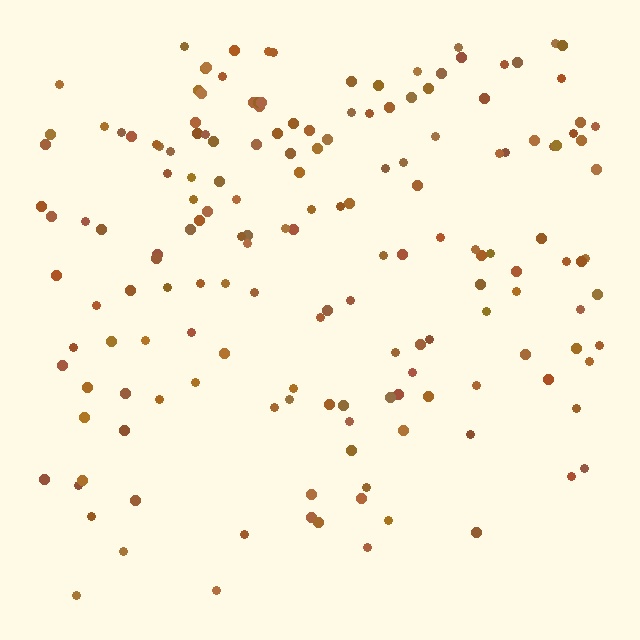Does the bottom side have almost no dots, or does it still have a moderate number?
Still a moderate number, just noticeably fewer than the top.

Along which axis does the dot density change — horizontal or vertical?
Vertical.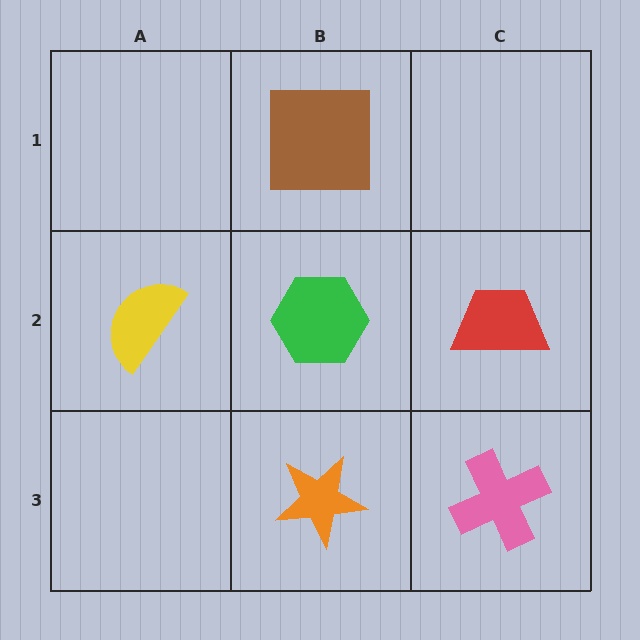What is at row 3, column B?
An orange star.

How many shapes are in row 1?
1 shape.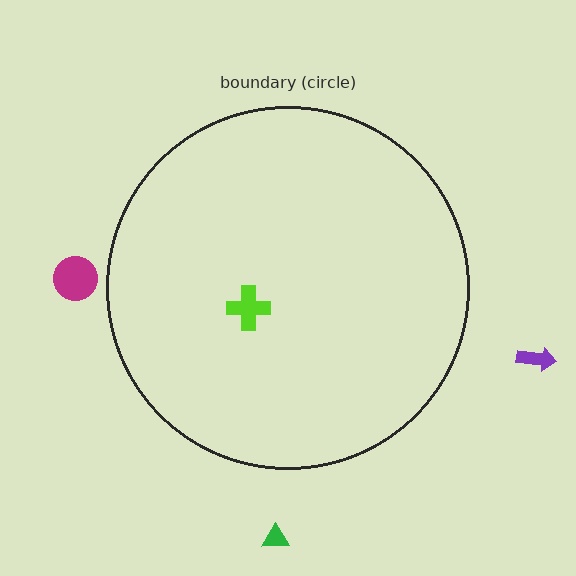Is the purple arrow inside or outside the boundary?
Outside.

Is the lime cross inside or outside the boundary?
Inside.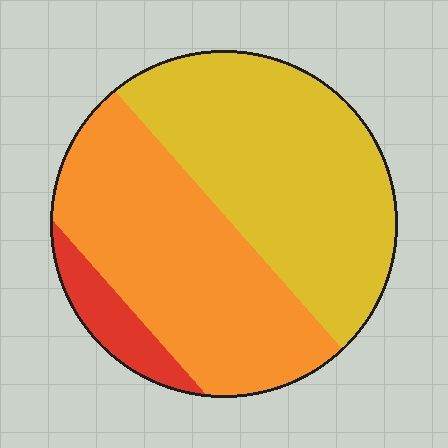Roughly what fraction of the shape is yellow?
Yellow takes up about one half (1/2) of the shape.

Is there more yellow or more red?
Yellow.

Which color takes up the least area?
Red, at roughly 10%.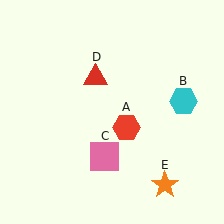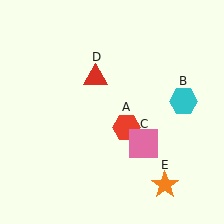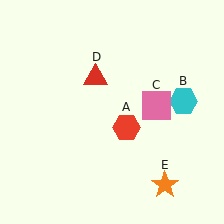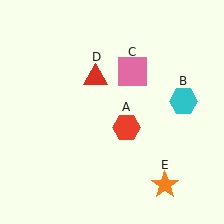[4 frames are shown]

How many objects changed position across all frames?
1 object changed position: pink square (object C).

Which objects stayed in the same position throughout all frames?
Red hexagon (object A) and cyan hexagon (object B) and red triangle (object D) and orange star (object E) remained stationary.